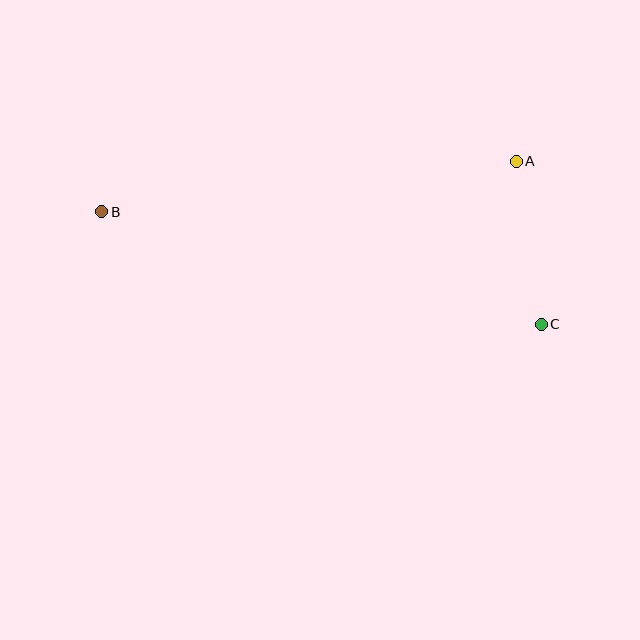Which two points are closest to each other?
Points A and C are closest to each other.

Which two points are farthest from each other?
Points B and C are farthest from each other.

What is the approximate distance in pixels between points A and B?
The distance between A and B is approximately 417 pixels.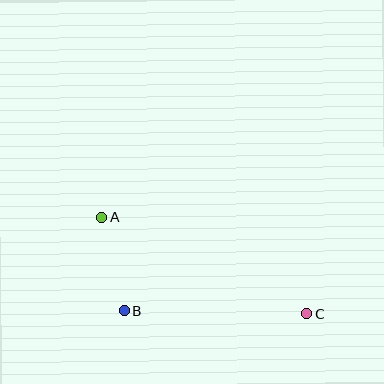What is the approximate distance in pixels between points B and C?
The distance between B and C is approximately 183 pixels.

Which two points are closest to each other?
Points A and B are closest to each other.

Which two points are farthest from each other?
Points A and C are farthest from each other.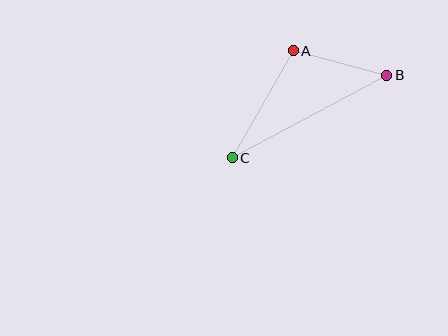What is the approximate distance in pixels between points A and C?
The distance between A and C is approximately 123 pixels.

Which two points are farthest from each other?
Points B and C are farthest from each other.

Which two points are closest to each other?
Points A and B are closest to each other.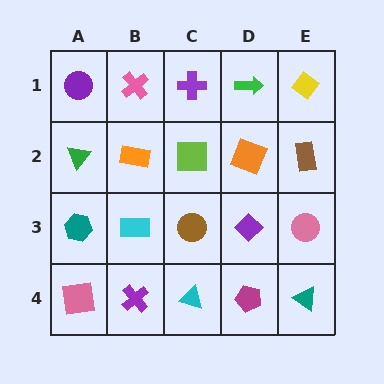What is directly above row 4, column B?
A cyan rectangle.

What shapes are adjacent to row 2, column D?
A green arrow (row 1, column D), a purple diamond (row 3, column D), a lime square (row 2, column C), a brown rectangle (row 2, column E).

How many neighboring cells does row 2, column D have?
4.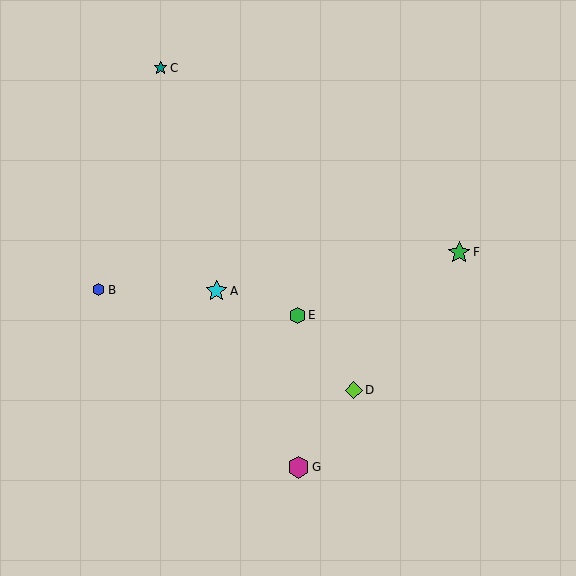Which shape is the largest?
The green star (labeled F) is the largest.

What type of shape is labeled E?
Shape E is a green hexagon.